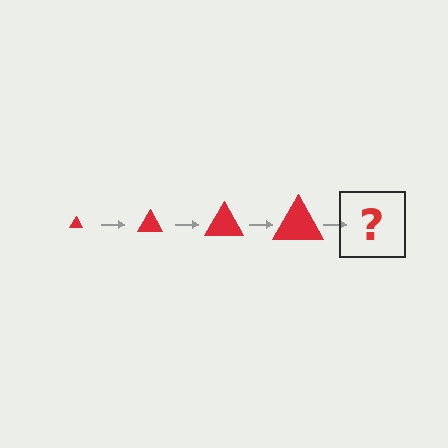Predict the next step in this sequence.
The next step is a red triangle, larger than the previous one.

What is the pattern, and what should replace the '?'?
The pattern is that the triangle gets progressively larger each step. The '?' should be a red triangle, larger than the previous one.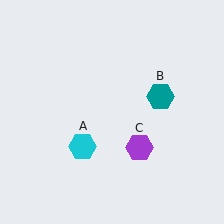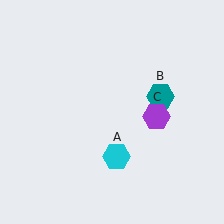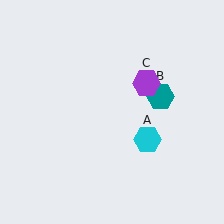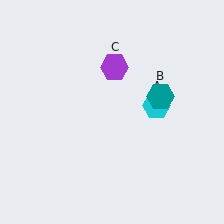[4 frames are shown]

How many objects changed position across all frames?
2 objects changed position: cyan hexagon (object A), purple hexagon (object C).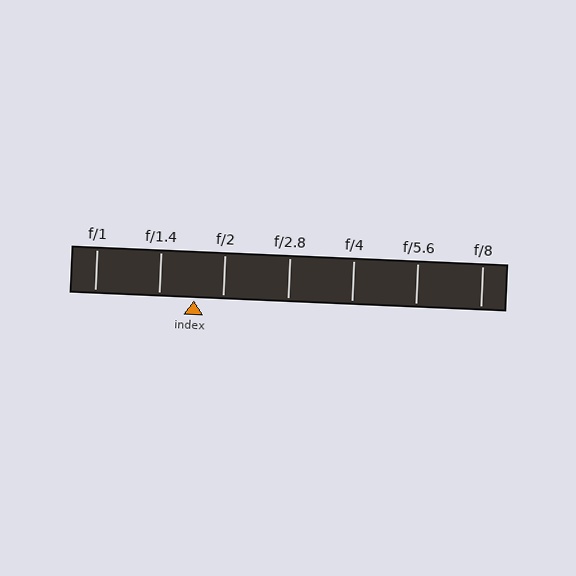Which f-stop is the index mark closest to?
The index mark is closest to f/2.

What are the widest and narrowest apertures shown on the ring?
The widest aperture shown is f/1 and the narrowest is f/8.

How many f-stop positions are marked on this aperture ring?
There are 7 f-stop positions marked.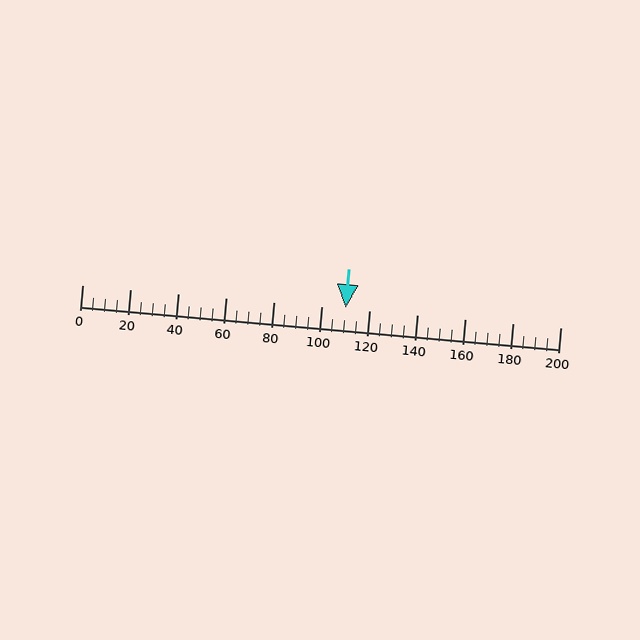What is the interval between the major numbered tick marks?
The major tick marks are spaced 20 units apart.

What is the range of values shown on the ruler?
The ruler shows values from 0 to 200.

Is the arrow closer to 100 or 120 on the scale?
The arrow is closer to 120.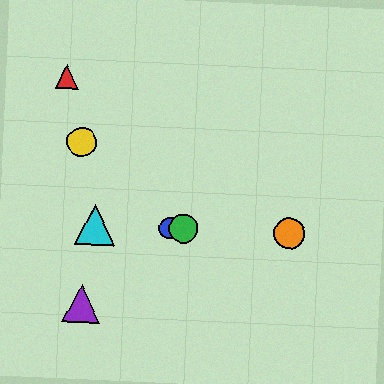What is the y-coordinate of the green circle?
The green circle is at y≈229.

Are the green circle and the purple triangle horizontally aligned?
No, the green circle is at y≈229 and the purple triangle is at y≈304.